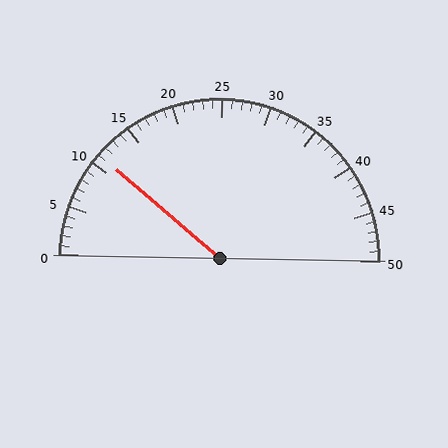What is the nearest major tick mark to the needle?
The nearest major tick mark is 10.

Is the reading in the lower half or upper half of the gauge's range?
The reading is in the lower half of the range (0 to 50).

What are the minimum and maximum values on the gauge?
The gauge ranges from 0 to 50.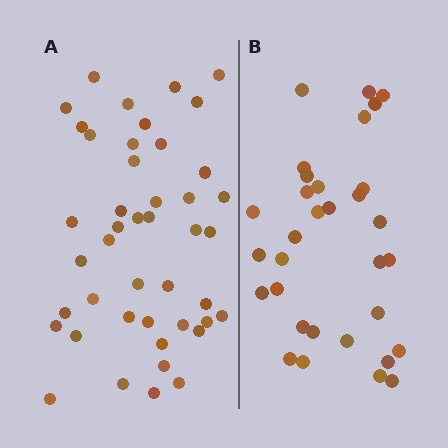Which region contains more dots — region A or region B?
Region A (the left region) has more dots.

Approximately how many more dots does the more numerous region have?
Region A has roughly 12 or so more dots than region B.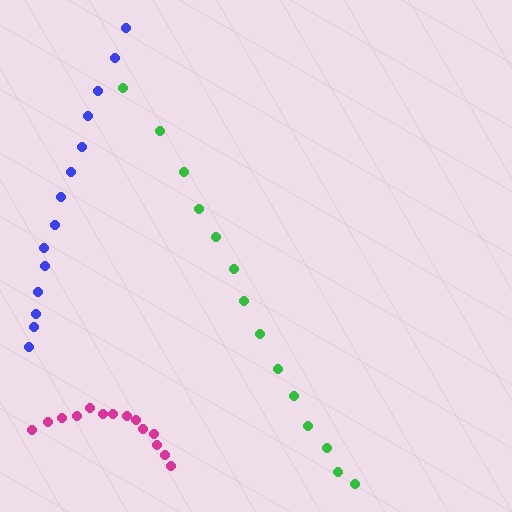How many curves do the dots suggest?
There are 3 distinct paths.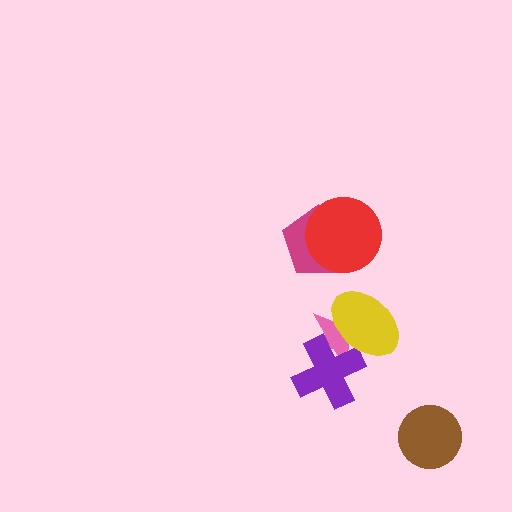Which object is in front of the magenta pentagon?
The red circle is in front of the magenta pentagon.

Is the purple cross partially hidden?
Yes, it is partially covered by another shape.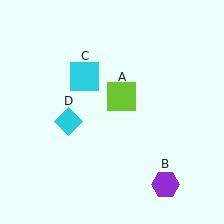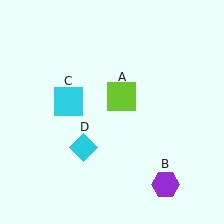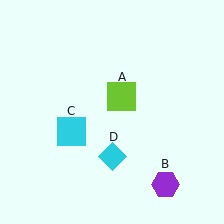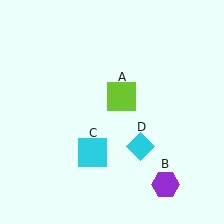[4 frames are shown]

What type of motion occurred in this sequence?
The cyan square (object C), cyan diamond (object D) rotated counterclockwise around the center of the scene.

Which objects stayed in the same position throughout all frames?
Lime square (object A) and purple hexagon (object B) remained stationary.